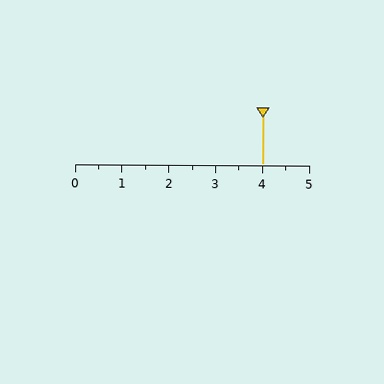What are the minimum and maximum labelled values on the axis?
The axis runs from 0 to 5.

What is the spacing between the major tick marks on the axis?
The major ticks are spaced 1 apart.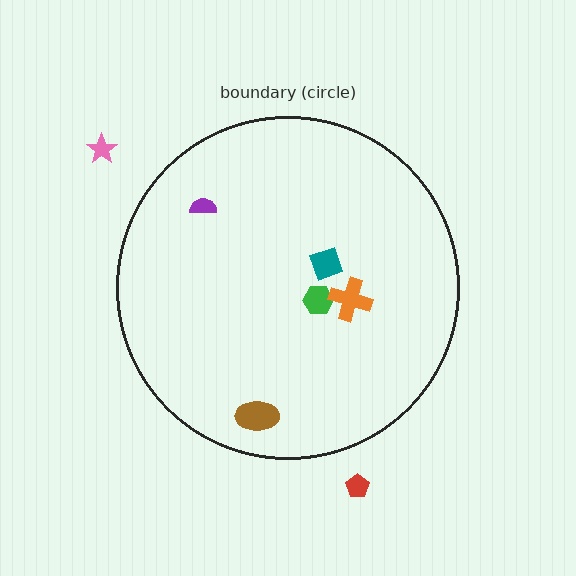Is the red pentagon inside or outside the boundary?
Outside.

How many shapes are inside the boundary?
5 inside, 2 outside.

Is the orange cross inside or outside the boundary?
Inside.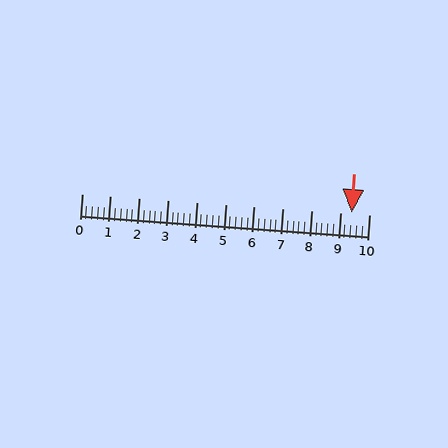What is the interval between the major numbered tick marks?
The major tick marks are spaced 1 units apart.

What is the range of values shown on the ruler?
The ruler shows values from 0 to 10.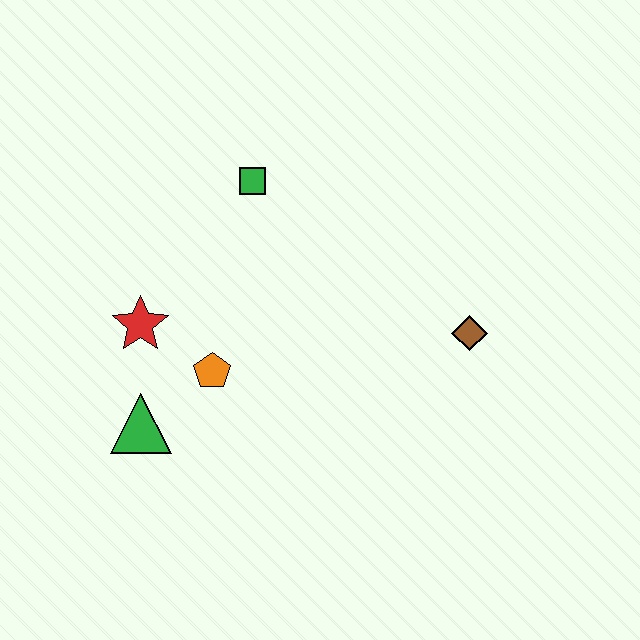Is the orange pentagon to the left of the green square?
Yes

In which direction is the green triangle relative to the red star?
The green triangle is below the red star.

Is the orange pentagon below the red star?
Yes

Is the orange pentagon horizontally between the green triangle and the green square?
Yes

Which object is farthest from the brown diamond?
The green triangle is farthest from the brown diamond.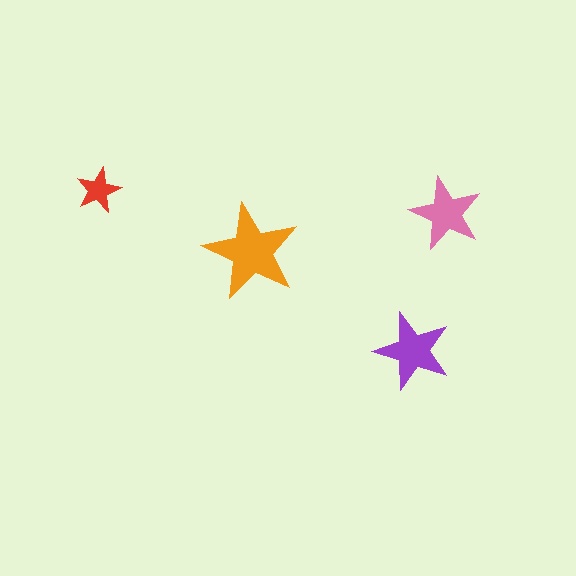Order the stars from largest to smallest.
the orange one, the purple one, the pink one, the red one.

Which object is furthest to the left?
The red star is leftmost.